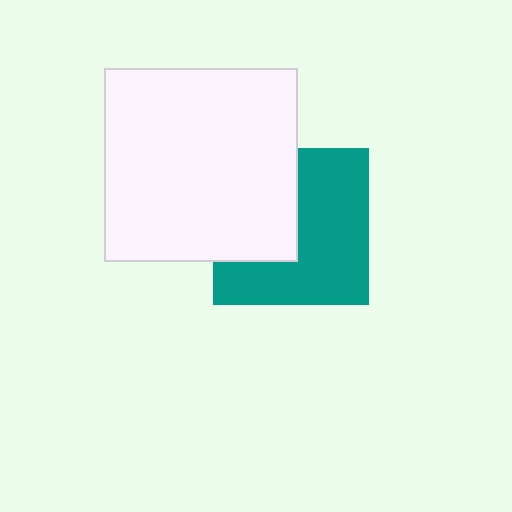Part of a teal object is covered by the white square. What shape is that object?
It is a square.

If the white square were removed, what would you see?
You would see the complete teal square.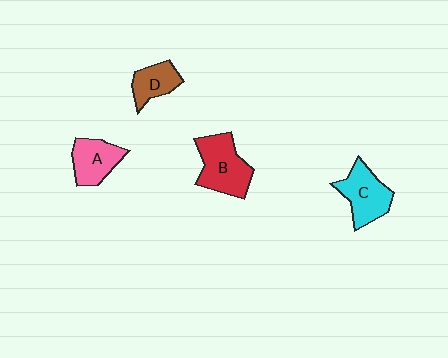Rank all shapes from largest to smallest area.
From largest to smallest: B (red), C (cyan), A (pink), D (brown).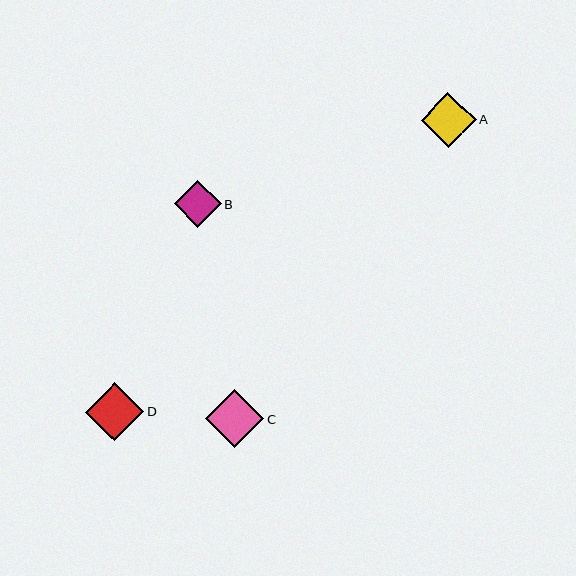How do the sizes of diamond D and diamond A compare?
Diamond D and diamond A are approximately the same size.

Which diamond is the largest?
Diamond C is the largest with a size of approximately 58 pixels.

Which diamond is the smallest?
Diamond B is the smallest with a size of approximately 47 pixels.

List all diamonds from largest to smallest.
From largest to smallest: C, D, A, B.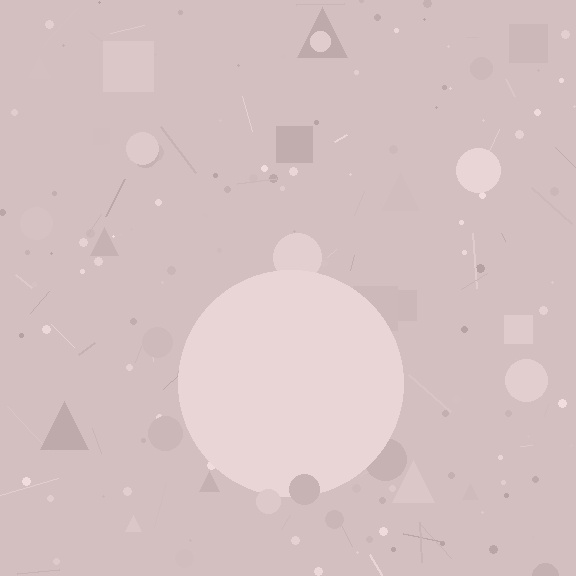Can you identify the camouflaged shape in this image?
The camouflaged shape is a circle.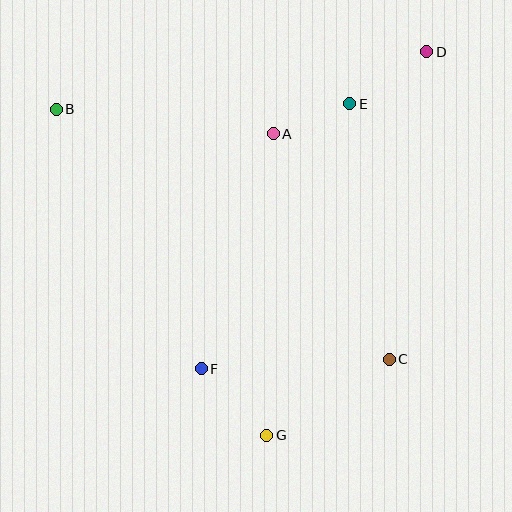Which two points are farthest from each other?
Points B and C are farthest from each other.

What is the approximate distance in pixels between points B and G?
The distance between B and G is approximately 388 pixels.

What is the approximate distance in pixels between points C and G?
The distance between C and G is approximately 144 pixels.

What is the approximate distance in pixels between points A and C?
The distance between A and C is approximately 254 pixels.